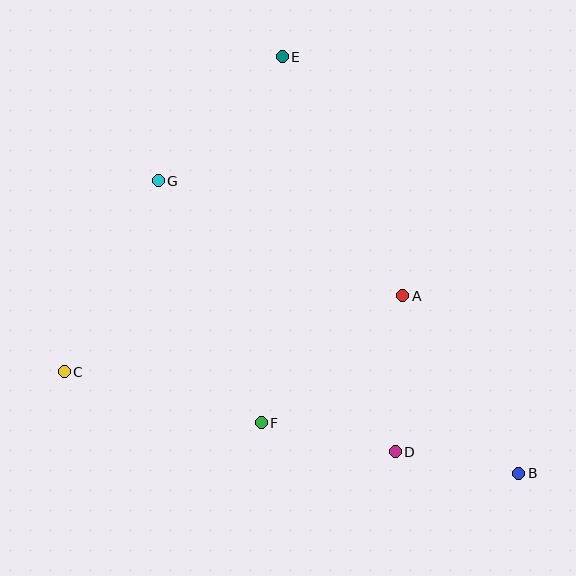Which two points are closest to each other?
Points B and D are closest to each other.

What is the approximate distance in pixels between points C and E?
The distance between C and E is approximately 383 pixels.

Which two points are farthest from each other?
Points B and E are farthest from each other.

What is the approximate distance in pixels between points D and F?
The distance between D and F is approximately 137 pixels.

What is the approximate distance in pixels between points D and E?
The distance between D and E is approximately 411 pixels.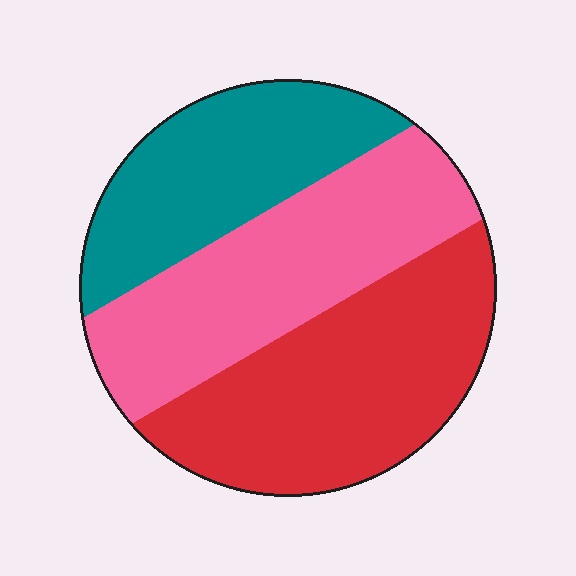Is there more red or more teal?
Red.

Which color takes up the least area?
Teal, at roughly 25%.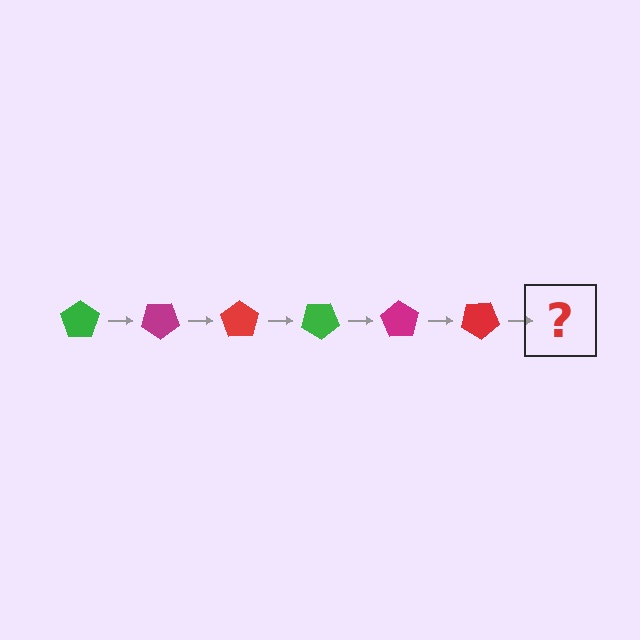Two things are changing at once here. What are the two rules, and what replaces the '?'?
The two rules are that it rotates 35 degrees each step and the color cycles through green, magenta, and red. The '?' should be a green pentagon, rotated 210 degrees from the start.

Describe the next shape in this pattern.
It should be a green pentagon, rotated 210 degrees from the start.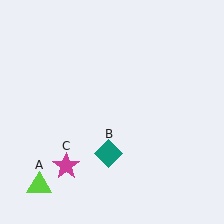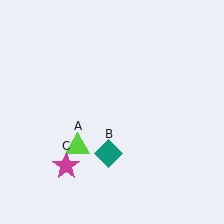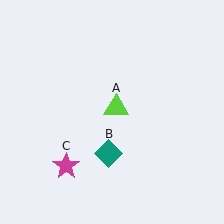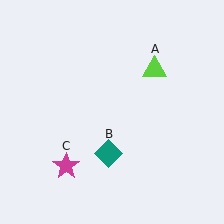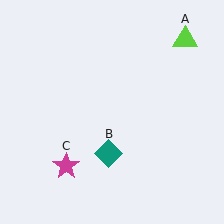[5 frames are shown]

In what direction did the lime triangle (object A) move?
The lime triangle (object A) moved up and to the right.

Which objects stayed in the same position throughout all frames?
Teal diamond (object B) and magenta star (object C) remained stationary.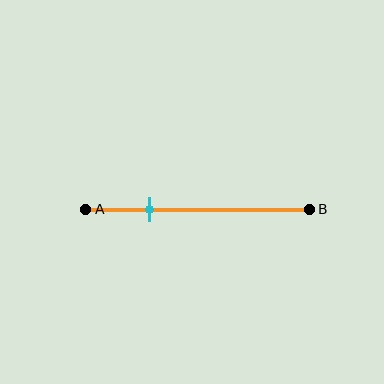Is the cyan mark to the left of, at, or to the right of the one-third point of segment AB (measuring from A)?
The cyan mark is to the left of the one-third point of segment AB.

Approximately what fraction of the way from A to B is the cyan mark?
The cyan mark is approximately 30% of the way from A to B.